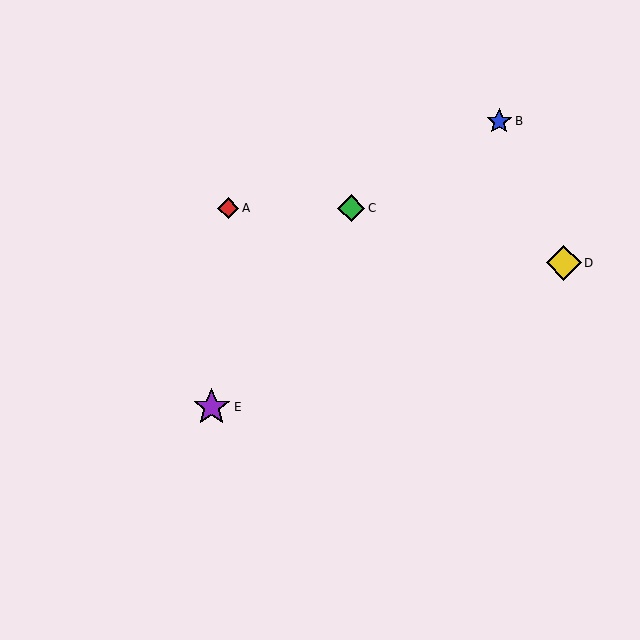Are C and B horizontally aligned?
No, C is at y≈208 and B is at y≈121.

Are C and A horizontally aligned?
Yes, both are at y≈208.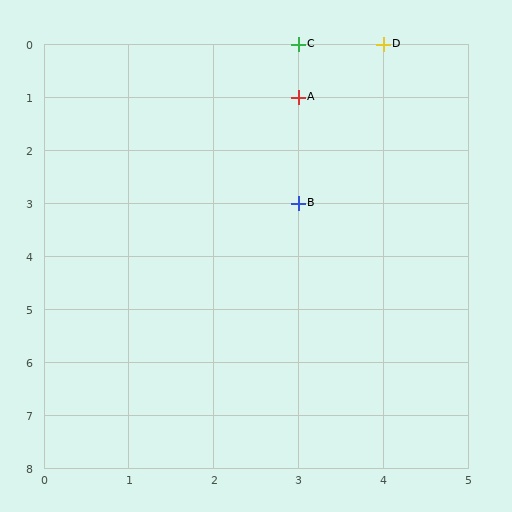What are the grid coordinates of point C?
Point C is at grid coordinates (3, 0).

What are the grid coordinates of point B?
Point B is at grid coordinates (3, 3).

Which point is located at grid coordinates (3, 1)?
Point A is at (3, 1).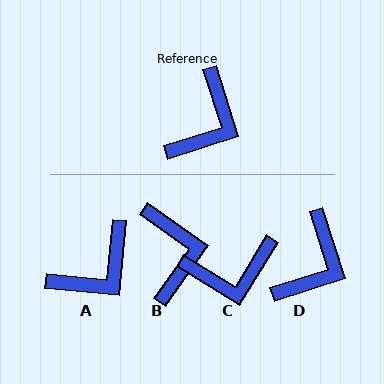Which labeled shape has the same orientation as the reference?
D.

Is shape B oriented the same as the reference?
No, it is off by about 37 degrees.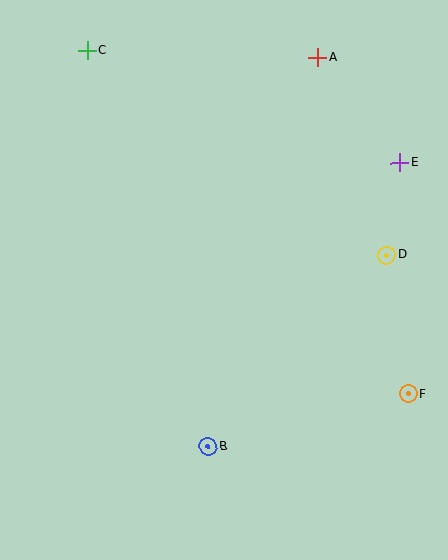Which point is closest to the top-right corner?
Point A is closest to the top-right corner.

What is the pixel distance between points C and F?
The distance between C and F is 471 pixels.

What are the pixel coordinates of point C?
Point C is at (87, 50).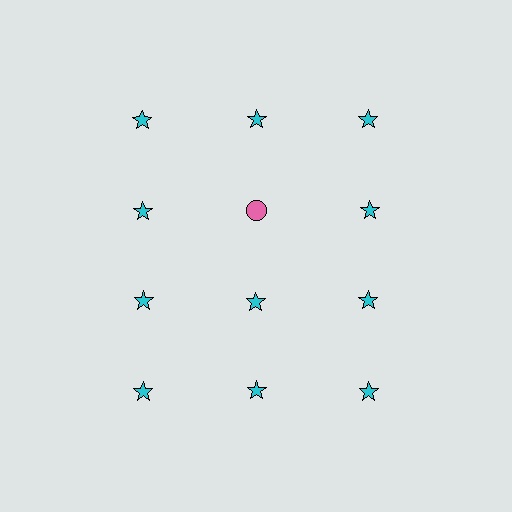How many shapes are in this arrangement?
There are 12 shapes arranged in a grid pattern.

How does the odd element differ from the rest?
It differs in both color (pink instead of cyan) and shape (circle instead of star).